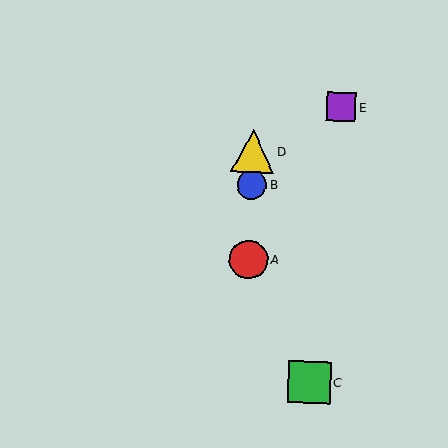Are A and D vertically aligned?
Yes, both are at x≈249.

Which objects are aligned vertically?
Objects A, B, D are aligned vertically.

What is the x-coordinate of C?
Object C is at x≈309.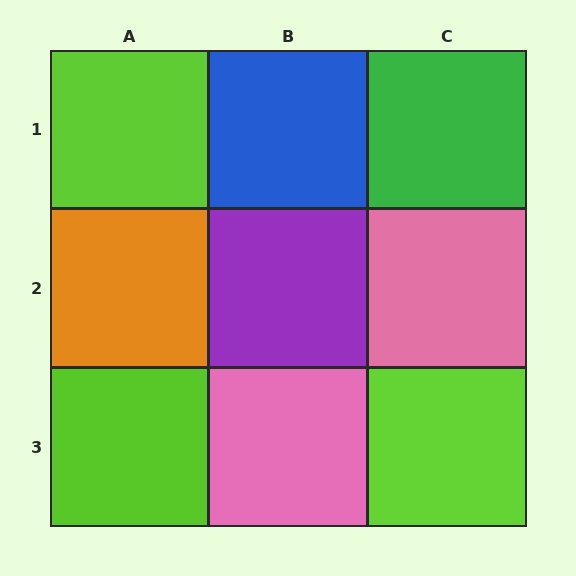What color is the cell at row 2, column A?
Orange.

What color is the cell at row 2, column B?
Purple.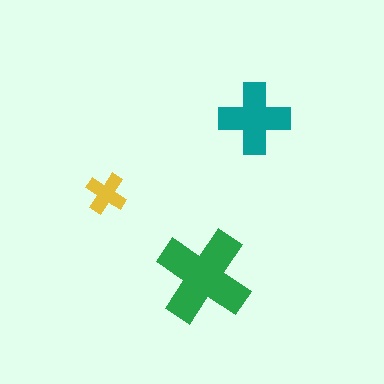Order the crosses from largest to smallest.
the green one, the teal one, the yellow one.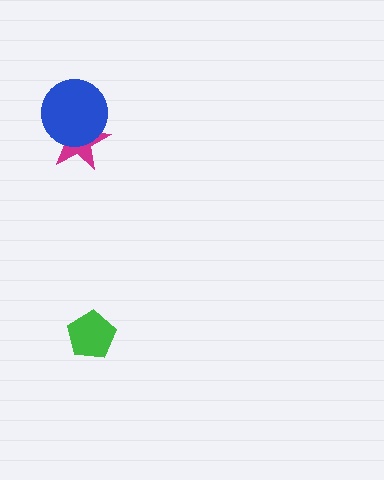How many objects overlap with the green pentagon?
0 objects overlap with the green pentagon.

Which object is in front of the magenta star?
The blue circle is in front of the magenta star.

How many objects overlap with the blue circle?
1 object overlaps with the blue circle.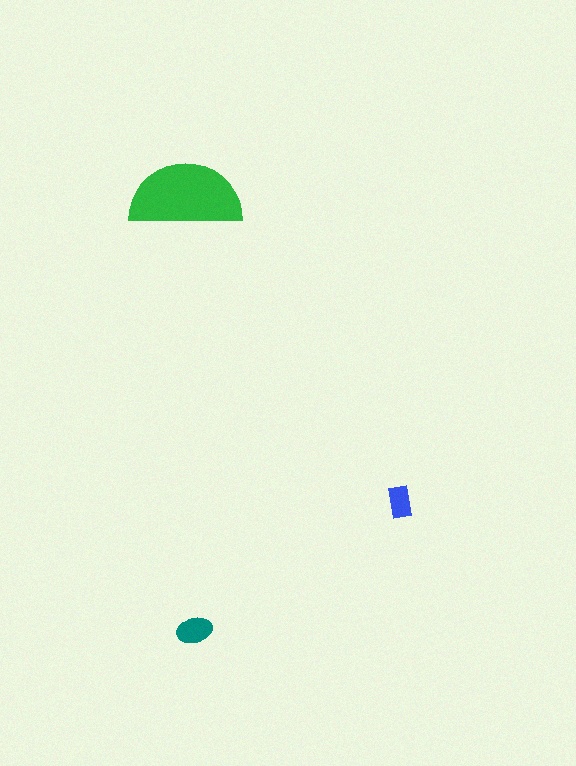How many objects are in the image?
There are 3 objects in the image.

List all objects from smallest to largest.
The blue rectangle, the teal ellipse, the green semicircle.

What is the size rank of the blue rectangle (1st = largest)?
3rd.